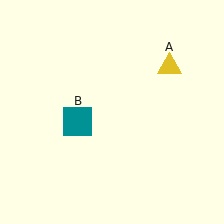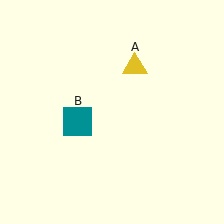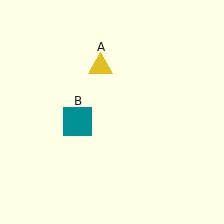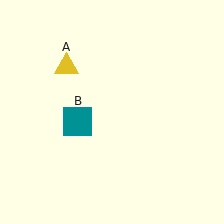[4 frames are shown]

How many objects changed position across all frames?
1 object changed position: yellow triangle (object A).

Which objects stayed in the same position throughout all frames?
Teal square (object B) remained stationary.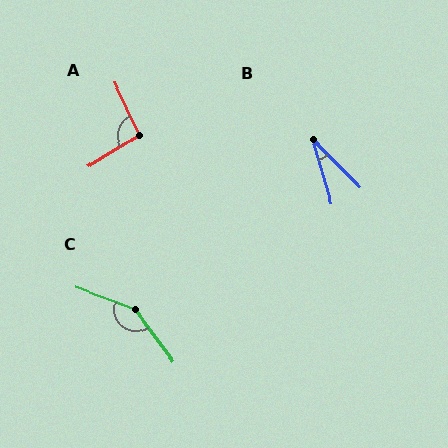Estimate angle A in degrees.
Approximately 97 degrees.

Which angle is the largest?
C, at approximately 146 degrees.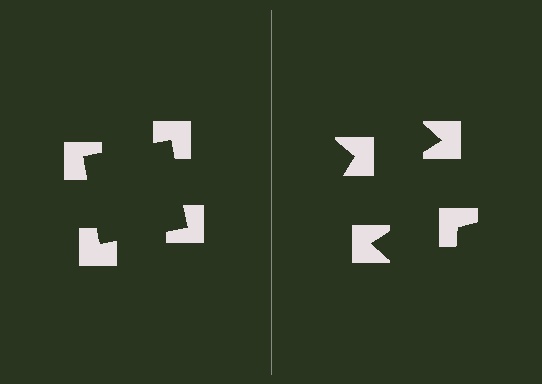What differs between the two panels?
The notched squares are positioned identically on both sides; only the wedge orientations differ. On the left they align to a square; on the right they are misaligned.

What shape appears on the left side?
An illusory square.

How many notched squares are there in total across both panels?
8 — 4 on each side.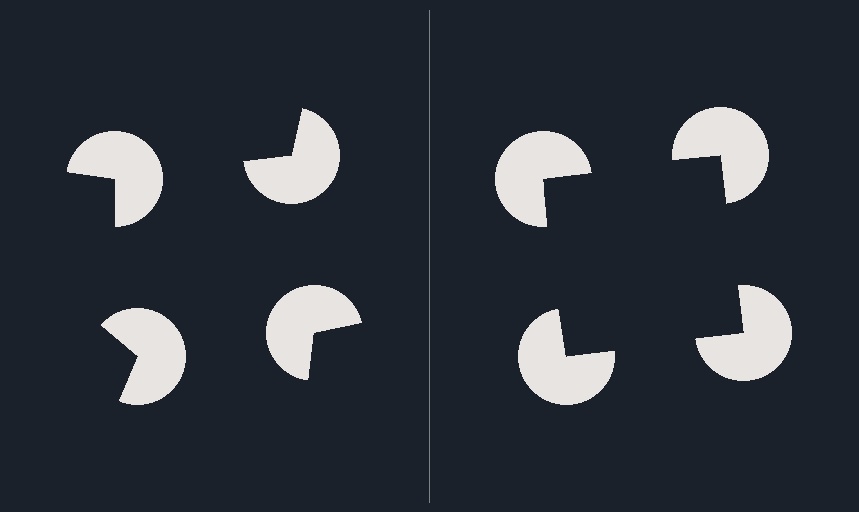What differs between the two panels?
The pac-man discs are positioned identically on both sides; only the wedge orientations differ. On the right they align to a square; on the left they are misaligned.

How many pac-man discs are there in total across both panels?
8 — 4 on each side.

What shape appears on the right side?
An illusory square.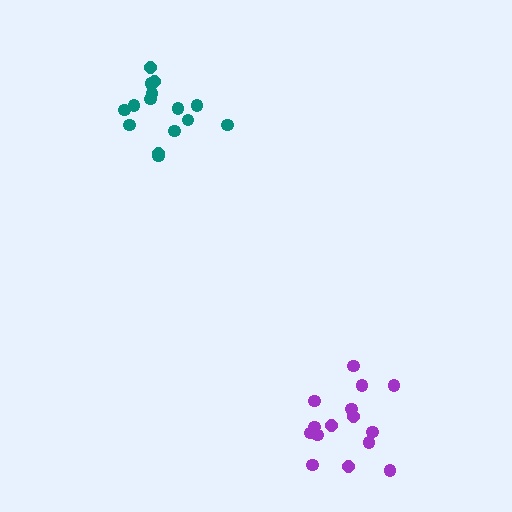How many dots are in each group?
Group 1: 15 dots, Group 2: 15 dots (30 total).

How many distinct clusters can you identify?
There are 2 distinct clusters.